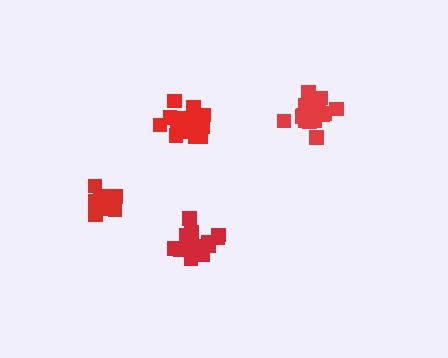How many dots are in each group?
Group 1: 16 dots, Group 2: 15 dots, Group 3: 21 dots, Group 4: 21 dots (73 total).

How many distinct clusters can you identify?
There are 4 distinct clusters.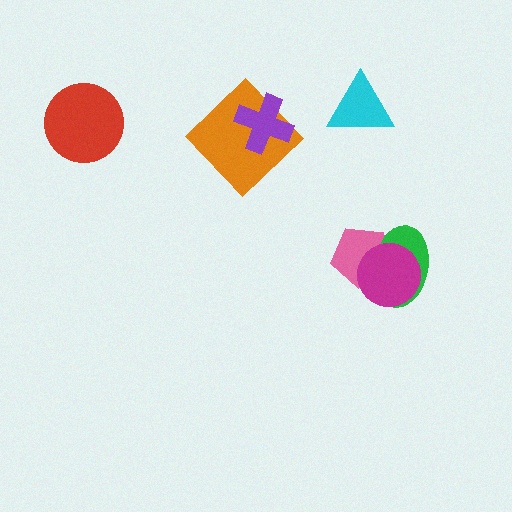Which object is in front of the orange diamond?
The purple cross is in front of the orange diamond.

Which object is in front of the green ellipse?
The magenta circle is in front of the green ellipse.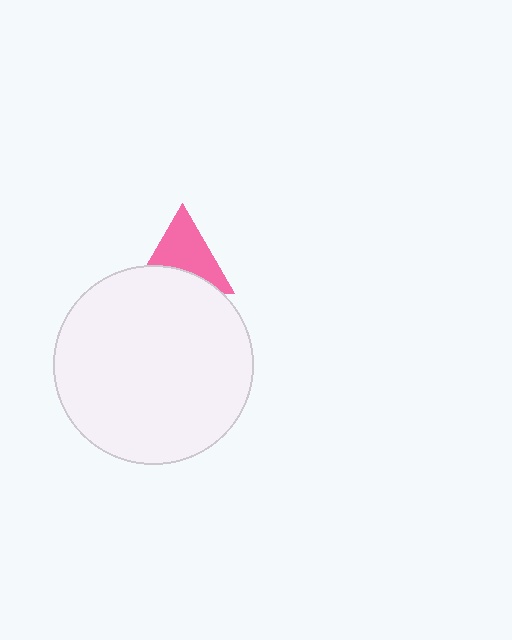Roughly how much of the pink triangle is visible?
About half of it is visible (roughly 62%).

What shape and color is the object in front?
The object in front is a white circle.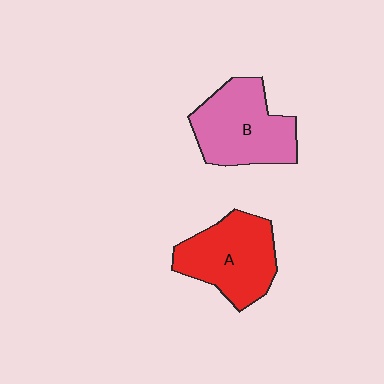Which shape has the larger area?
Shape B (pink).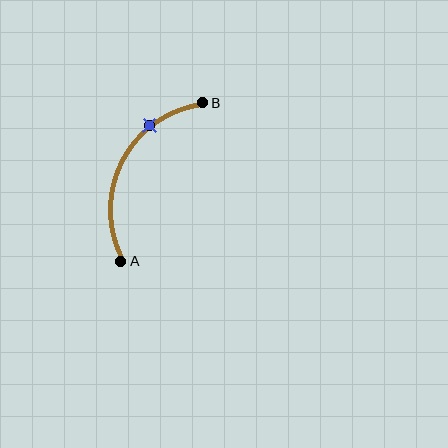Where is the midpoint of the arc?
The arc midpoint is the point on the curve farthest from the straight line joining A and B. It sits to the left of that line.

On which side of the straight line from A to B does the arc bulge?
The arc bulges to the left of the straight line connecting A and B.